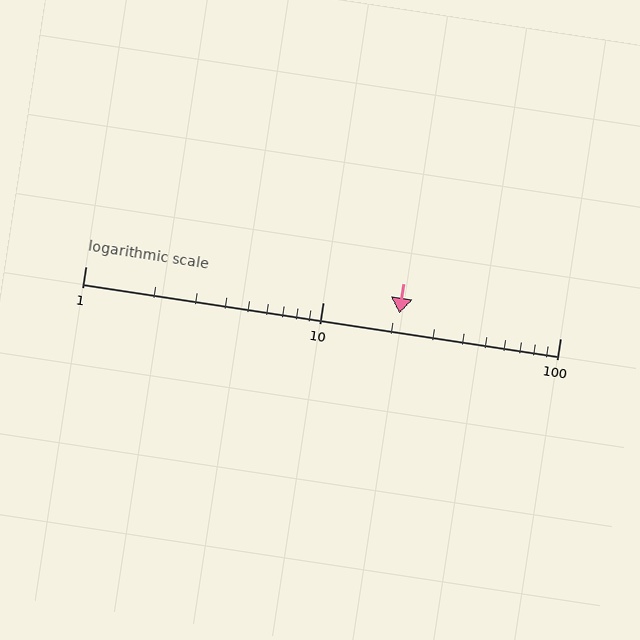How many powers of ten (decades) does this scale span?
The scale spans 2 decades, from 1 to 100.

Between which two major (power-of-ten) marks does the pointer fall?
The pointer is between 10 and 100.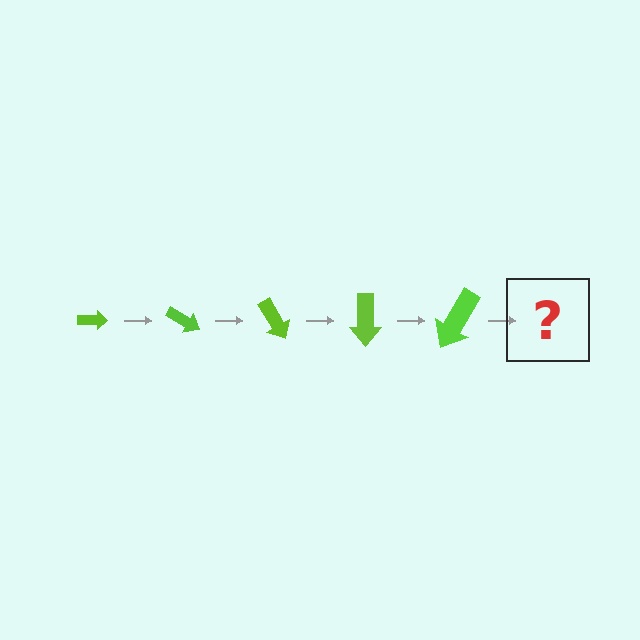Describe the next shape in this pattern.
It should be an arrow, larger than the previous one and rotated 150 degrees from the start.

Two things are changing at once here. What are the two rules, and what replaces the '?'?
The two rules are that the arrow grows larger each step and it rotates 30 degrees each step. The '?' should be an arrow, larger than the previous one and rotated 150 degrees from the start.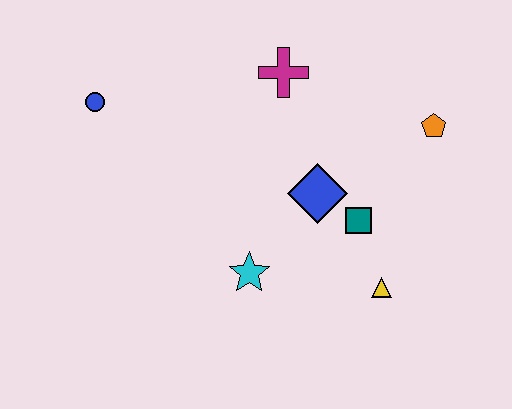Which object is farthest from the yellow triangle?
The blue circle is farthest from the yellow triangle.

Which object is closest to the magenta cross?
The blue diamond is closest to the magenta cross.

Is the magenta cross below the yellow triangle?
No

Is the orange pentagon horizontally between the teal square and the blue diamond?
No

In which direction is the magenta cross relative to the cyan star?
The magenta cross is above the cyan star.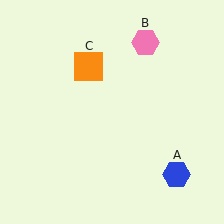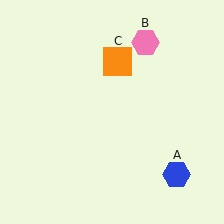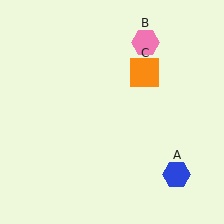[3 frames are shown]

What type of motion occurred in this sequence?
The orange square (object C) rotated clockwise around the center of the scene.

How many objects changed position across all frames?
1 object changed position: orange square (object C).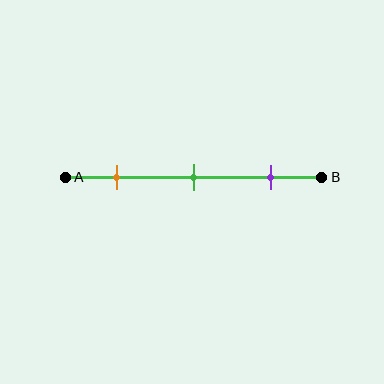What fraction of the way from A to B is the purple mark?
The purple mark is approximately 80% (0.8) of the way from A to B.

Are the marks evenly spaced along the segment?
Yes, the marks are approximately evenly spaced.